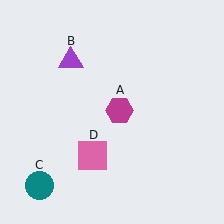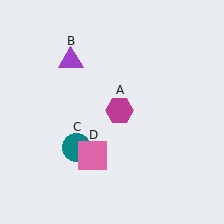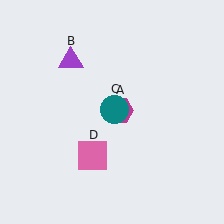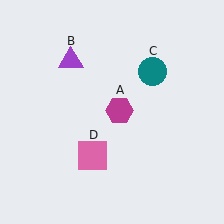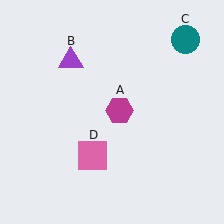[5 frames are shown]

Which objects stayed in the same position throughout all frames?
Magenta hexagon (object A) and purple triangle (object B) and pink square (object D) remained stationary.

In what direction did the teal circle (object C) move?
The teal circle (object C) moved up and to the right.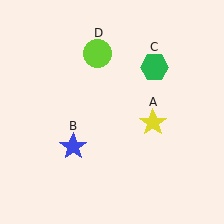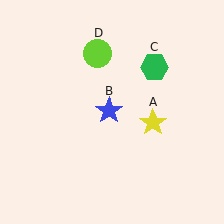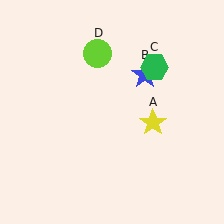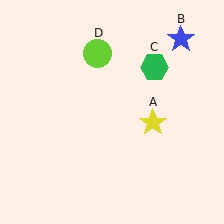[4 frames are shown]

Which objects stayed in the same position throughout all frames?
Yellow star (object A) and green hexagon (object C) and lime circle (object D) remained stationary.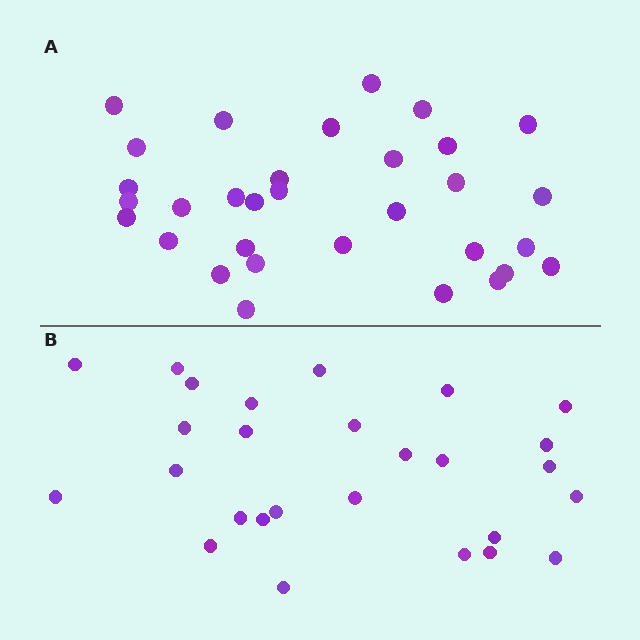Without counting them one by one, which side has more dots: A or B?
Region A (the top region) has more dots.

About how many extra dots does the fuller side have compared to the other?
Region A has about 5 more dots than region B.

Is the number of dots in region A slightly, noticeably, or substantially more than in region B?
Region A has only slightly more — the two regions are fairly close. The ratio is roughly 1.2 to 1.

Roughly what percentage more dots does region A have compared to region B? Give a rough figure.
About 20% more.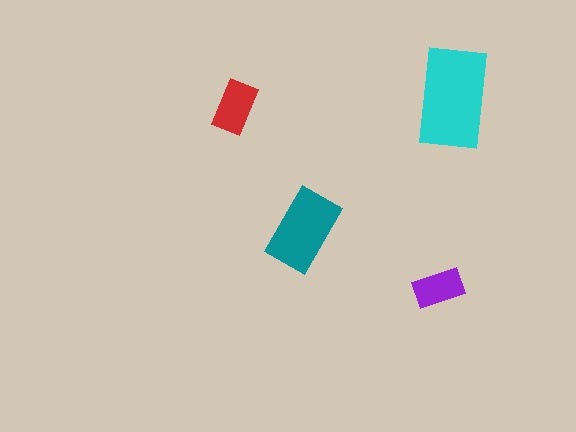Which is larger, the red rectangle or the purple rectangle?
The red one.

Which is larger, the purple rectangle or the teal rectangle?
The teal one.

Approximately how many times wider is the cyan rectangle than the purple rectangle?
About 2 times wider.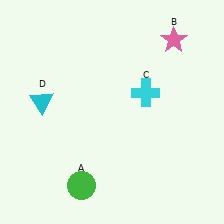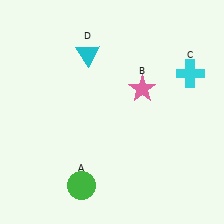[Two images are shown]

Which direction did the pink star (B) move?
The pink star (B) moved down.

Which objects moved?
The objects that moved are: the pink star (B), the cyan cross (C), the cyan triangle (D).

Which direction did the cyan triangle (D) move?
The cyan triangle (D) moved up.